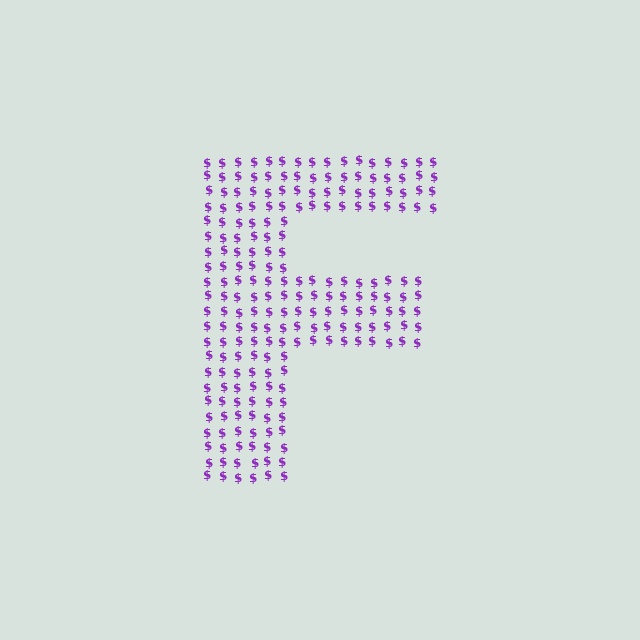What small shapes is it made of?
It is made of small dollar signs.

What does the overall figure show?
The overall figure shows the letter F.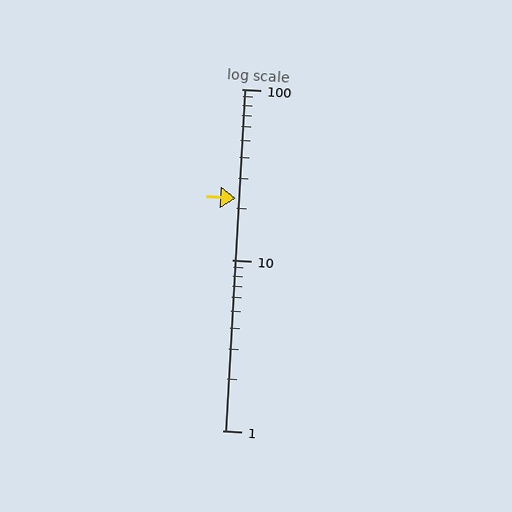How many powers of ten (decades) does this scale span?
The scale spans 2 decades, from 1 to 100.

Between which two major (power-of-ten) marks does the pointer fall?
The pointer is between 10 and 100.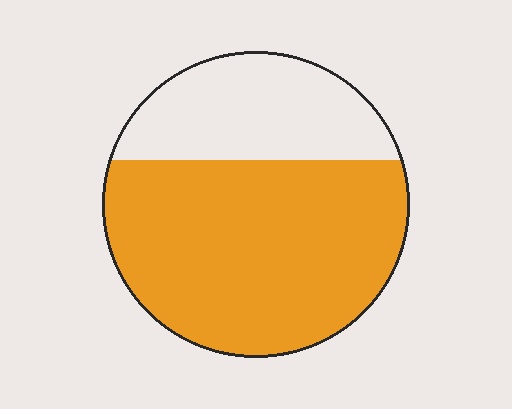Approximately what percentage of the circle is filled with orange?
Approximately 70%.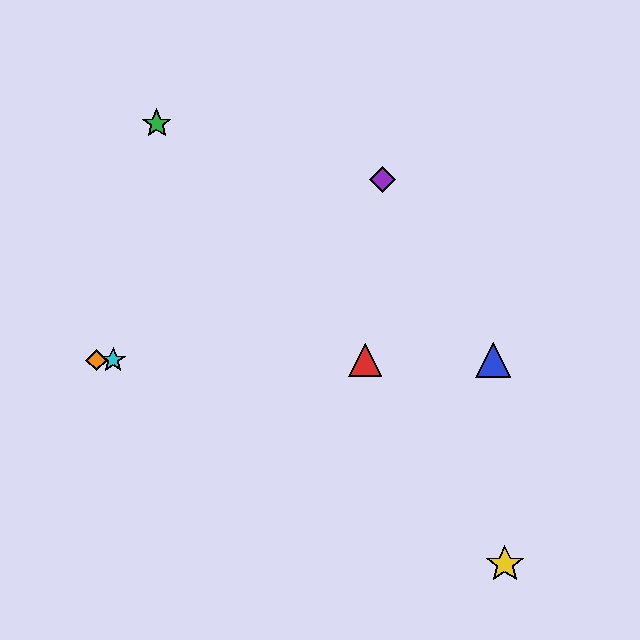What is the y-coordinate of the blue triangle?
The blue triangle is at y≈360.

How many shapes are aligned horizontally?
4 shapes (the red triangle, the blue triangle, the orange diamond, the cyan star) are aligned horizontally.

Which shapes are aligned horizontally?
The red triangle, the blue triangle, the orange diamond, the cyan star are aligned horizontally.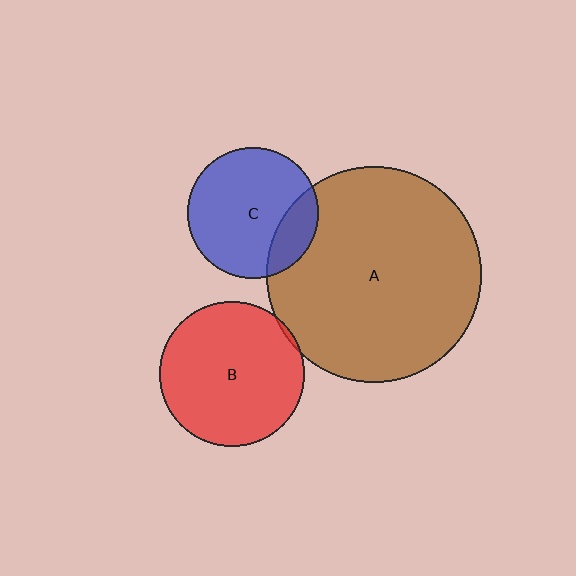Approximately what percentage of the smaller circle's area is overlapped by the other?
Approximately 5%.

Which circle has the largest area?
Circle A (brown).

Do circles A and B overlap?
Yes.